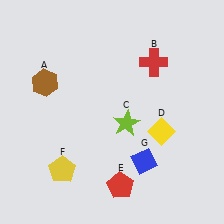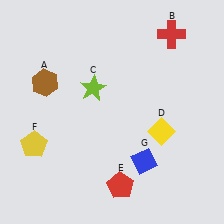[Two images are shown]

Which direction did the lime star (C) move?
The lime star (C) moved up.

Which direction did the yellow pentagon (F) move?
The yellow pentagon (F) moved left.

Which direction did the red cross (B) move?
The red cross (B) moved up.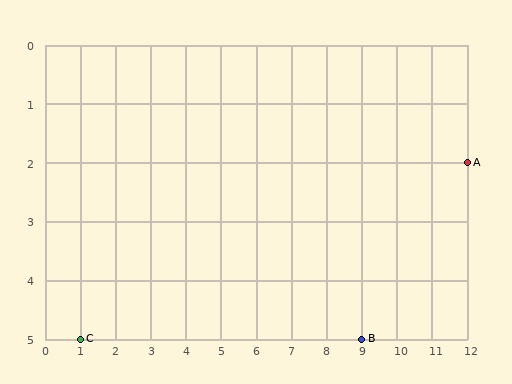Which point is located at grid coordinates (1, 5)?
Point C is at (1, 5).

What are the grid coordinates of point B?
Point B is at grid coordinates (9, 5).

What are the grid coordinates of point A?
Point A is at grid coordinates (12, 2).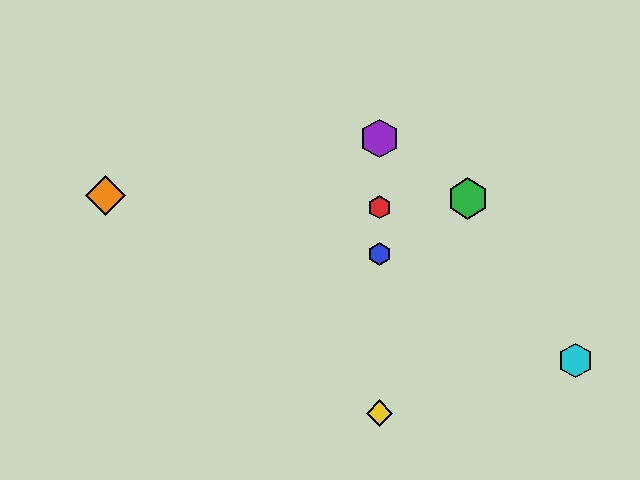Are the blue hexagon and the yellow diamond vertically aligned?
Yes, both are at x≈380.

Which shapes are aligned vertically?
The red hexagon, the blue hexagon, the yellow diamond, the purple hexagon are aligned vertically.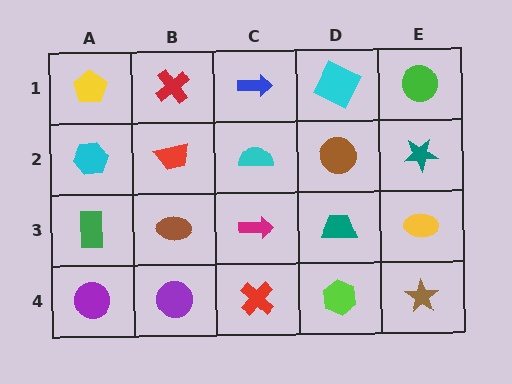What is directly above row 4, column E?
A yellow ellipse.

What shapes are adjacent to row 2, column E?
A green circle (row 1, column E), a yellow ellipse (row 3, column E), a brown circle (row 2, column D).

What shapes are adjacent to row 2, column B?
A red cross (row 1, column B), a brown ellipse (row 3, column B), a cyan hexagon (row 2, column A), a cyan semicircle (row 2, column C).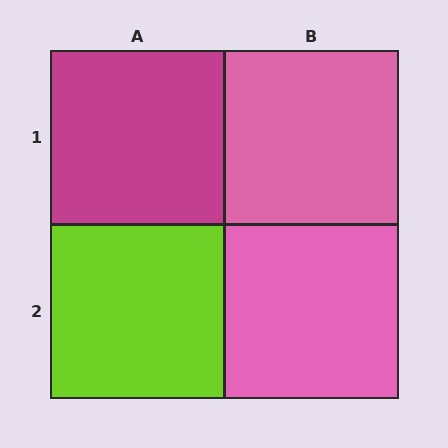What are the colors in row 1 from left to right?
Magenta, pink.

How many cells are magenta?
1 cell is magenta.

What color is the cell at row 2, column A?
Lime.